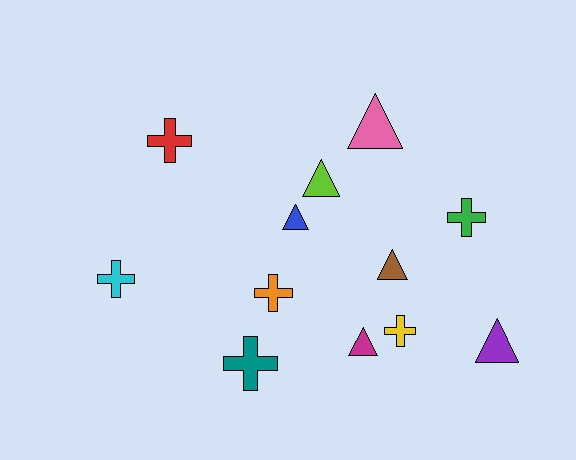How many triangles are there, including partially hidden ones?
There are 6 triangles.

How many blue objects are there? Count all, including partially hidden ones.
There is 1 blue object.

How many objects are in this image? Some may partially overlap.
There are 12 objects.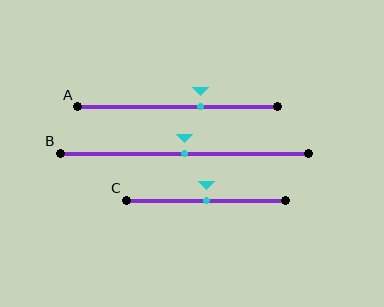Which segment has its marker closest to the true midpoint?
Segment B has its marker closest to the true midpoint.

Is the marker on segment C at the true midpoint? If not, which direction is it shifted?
Yes, the marker on segment C is at the true midpoint.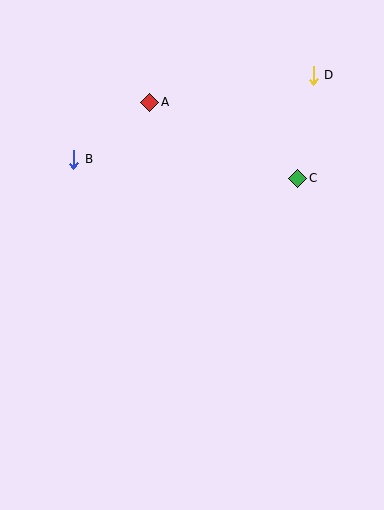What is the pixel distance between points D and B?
The distance between D and B is 254 pixels.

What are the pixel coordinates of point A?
Point A is at (150, 102).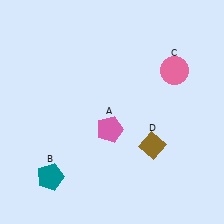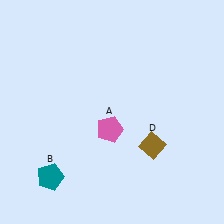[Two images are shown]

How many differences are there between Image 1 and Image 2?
There is 1 difference between the two images.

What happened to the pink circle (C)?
The pink circle (C) was removed in Image 2. It was in the top-right area of Image 1.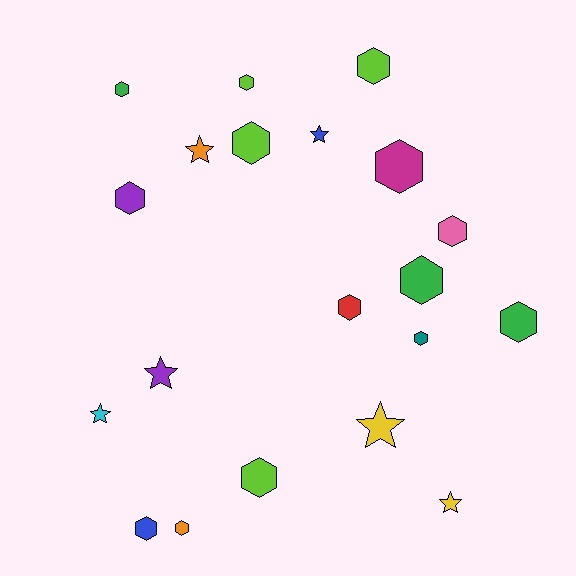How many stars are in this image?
There are 6 stars.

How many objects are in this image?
There are 20 objects.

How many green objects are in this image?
There are 3 green objects.